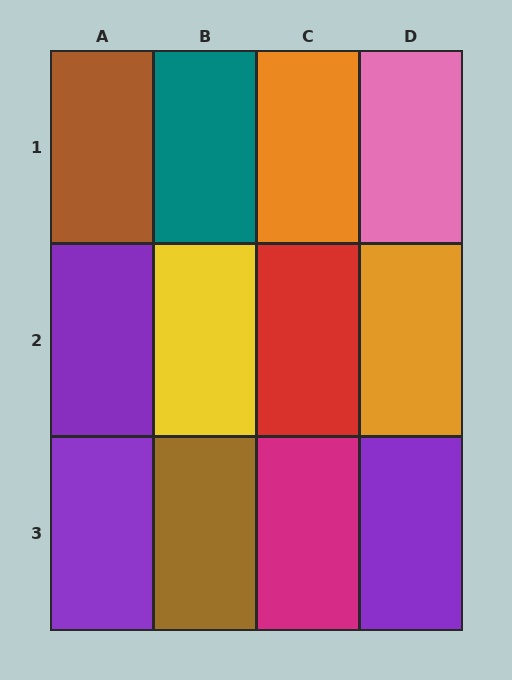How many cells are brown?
2 cells are brown.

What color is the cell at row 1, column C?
Orange.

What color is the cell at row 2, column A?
Purple.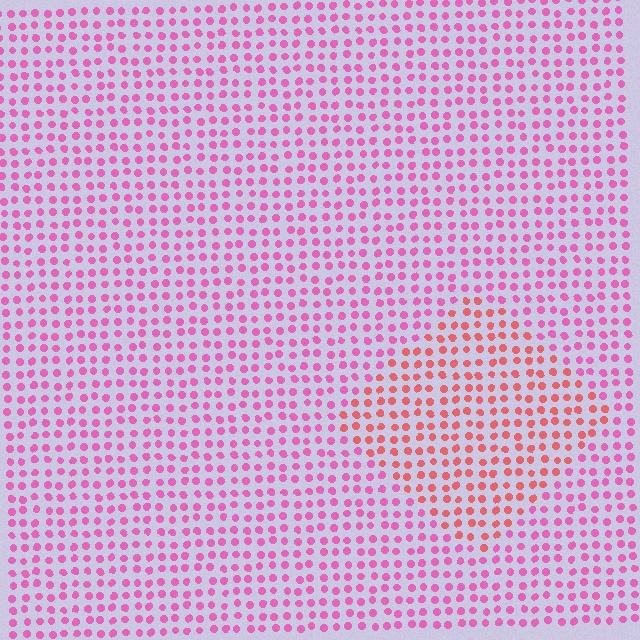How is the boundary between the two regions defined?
The boundary is defined purely by a slight shift in hue (about 35 degrees). Spacing, size, and orientation are identical on both sides.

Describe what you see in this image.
The image is filled with small pink elements in a uniform arrangement. A diamond-shaped region is visible where the elements are tinted to a slightly different hue, forming a subtle color boundary.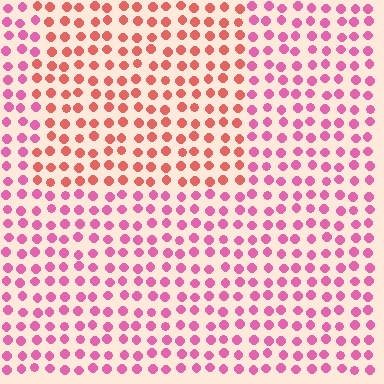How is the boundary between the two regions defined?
The boundary is defined purely by a slight shift in hue (about 36 degrees). Spacing, size, and orientation are identical on both sides.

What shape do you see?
I see a rectangle.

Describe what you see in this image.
The image is filled with small pink elements in a uniform arrangement. A rectangle-shaped region is visible where the elements are tinted to a slightly different hue, forming a subtle color boundary.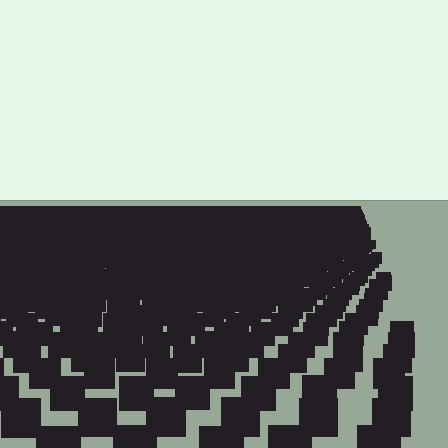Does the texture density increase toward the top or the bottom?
Density increases toward the top.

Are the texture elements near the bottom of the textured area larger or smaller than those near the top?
Larger. Near the bottom, elements are closer to the viewer and appear at a bigger on-screen size.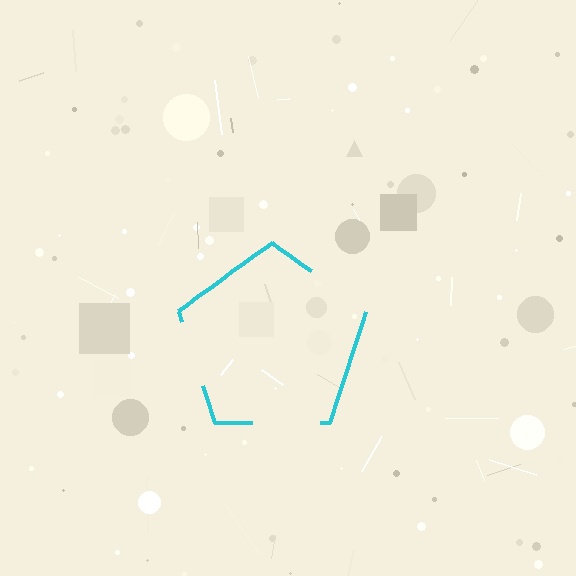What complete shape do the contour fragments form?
The contour fragments form a pentagon.